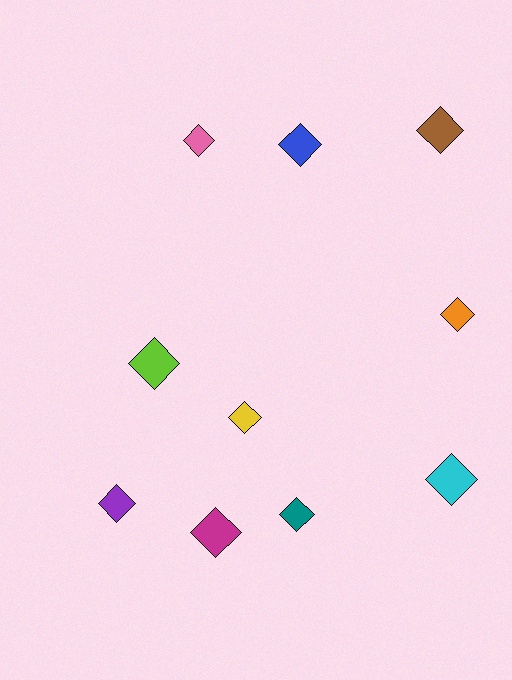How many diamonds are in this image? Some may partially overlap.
There are 10 diamonds.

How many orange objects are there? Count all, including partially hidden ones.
There is 1 orange object.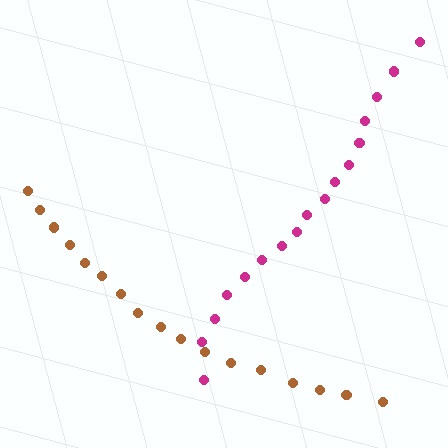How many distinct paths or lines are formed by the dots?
There are 2 distinct paths.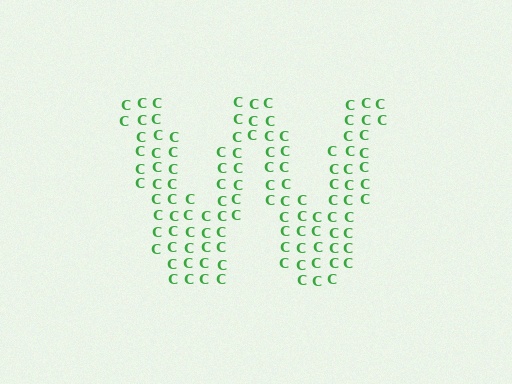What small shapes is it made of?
It is made of small letter C's.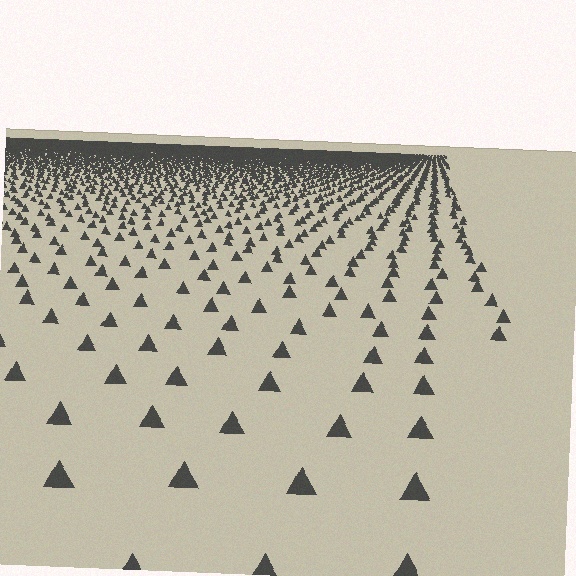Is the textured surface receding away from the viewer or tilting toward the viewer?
The surface is receding away from the viewer. Texture elements get smaller and denser toward the top.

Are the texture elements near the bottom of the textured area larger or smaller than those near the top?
Larger. Near the bottom, elements are closer to the viewer and appear at a bigger on-screen size.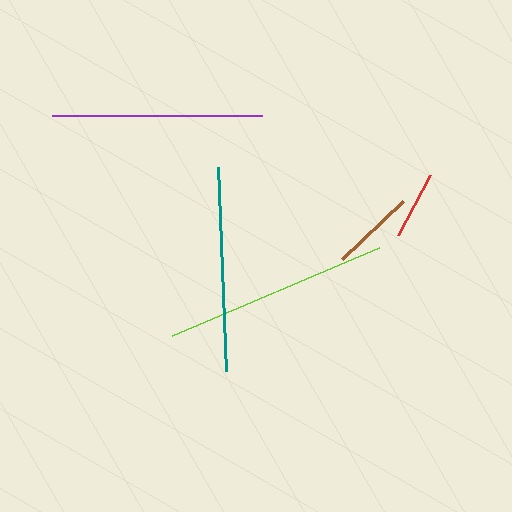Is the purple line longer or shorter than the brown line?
The purple line is longer than the brown line.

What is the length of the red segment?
The red segment is approximately 69 pixels long.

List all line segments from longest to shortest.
From longest to shortest: lime, purple, teal, brown, red.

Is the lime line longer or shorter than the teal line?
The lime line is longer than the teal line.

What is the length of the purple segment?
The purple segment is approximately 210 pixels long.